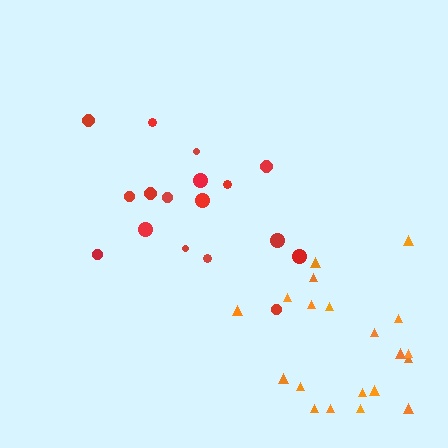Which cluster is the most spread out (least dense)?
Red.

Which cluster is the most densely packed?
Orange.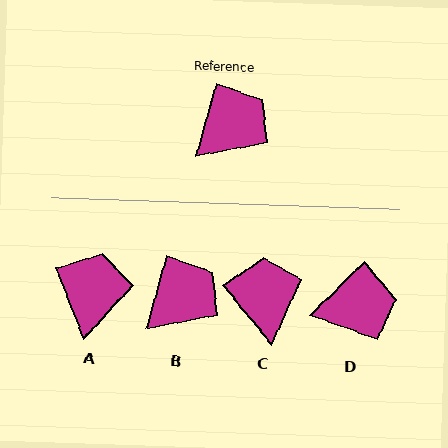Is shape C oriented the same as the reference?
No, it is off by about 55 degrees.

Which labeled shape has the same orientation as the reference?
B.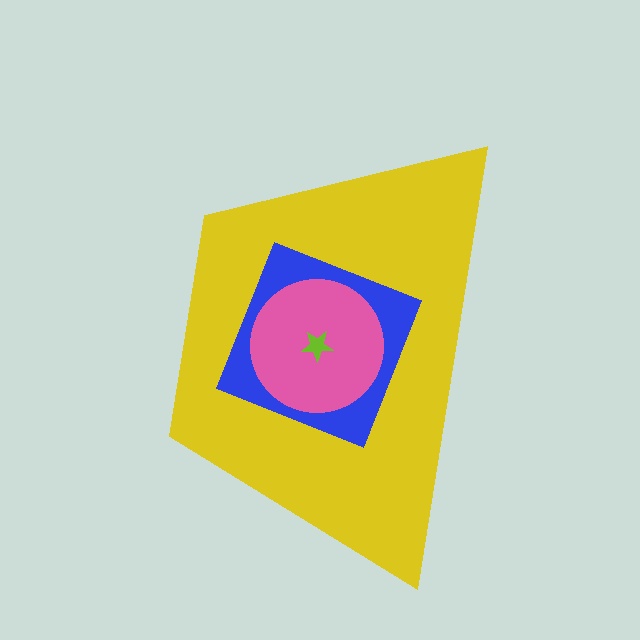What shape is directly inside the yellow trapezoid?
The blue diamond.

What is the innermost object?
The lime star.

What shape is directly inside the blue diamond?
The pink circle.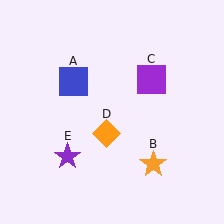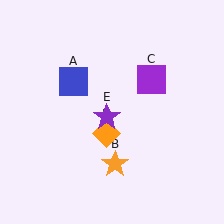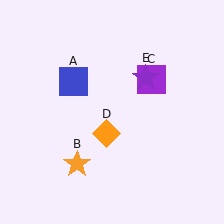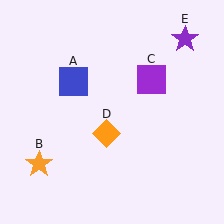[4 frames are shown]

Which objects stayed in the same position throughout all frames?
Blue square (object A) and purple square (object C) and orange diamond (object D) remained stationary.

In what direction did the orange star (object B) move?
The orange star (object B) moved left.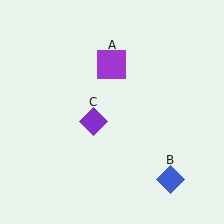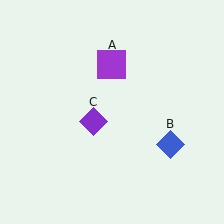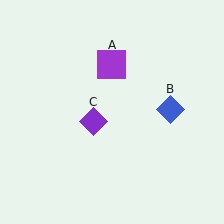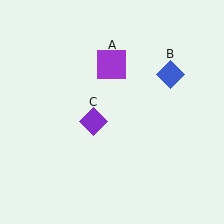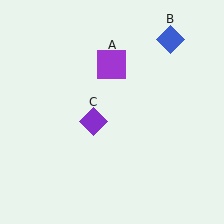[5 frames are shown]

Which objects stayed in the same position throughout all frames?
Purple square (object A) and purple diamond (object C) remained stationary.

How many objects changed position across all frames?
1 object changed position: blue diamond (object B).